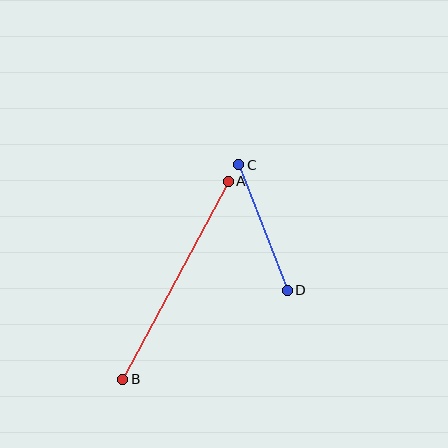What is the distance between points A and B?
The distance is approximately 224 pixels.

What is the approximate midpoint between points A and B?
The midpoint is at approximately (176, 280) pixels.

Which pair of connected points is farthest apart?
Points A and B are farthest apart.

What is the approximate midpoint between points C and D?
The midpoint is at approximately (263, 227) pixels.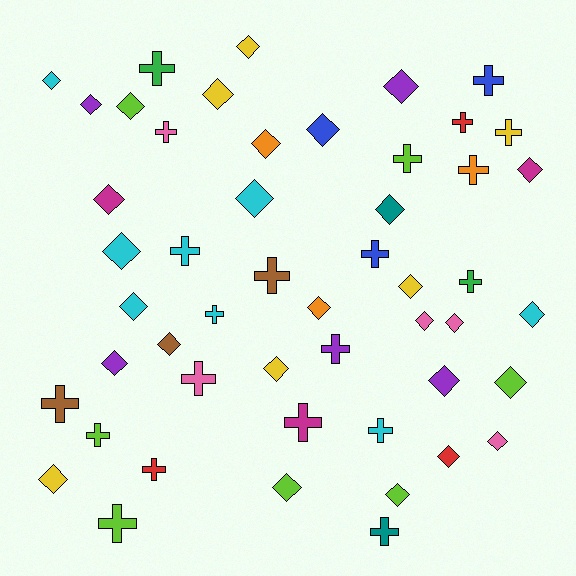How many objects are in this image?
There are 50 objects.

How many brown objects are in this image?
There are 3 brown objects.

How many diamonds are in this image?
There are 29 diamonds.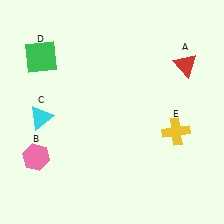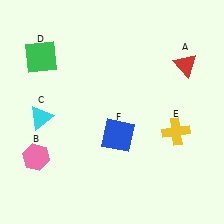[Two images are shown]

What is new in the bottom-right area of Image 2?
A blue square (F) was added in the bottom-right area of Image 2.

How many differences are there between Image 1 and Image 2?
There is 1 difference between the two images.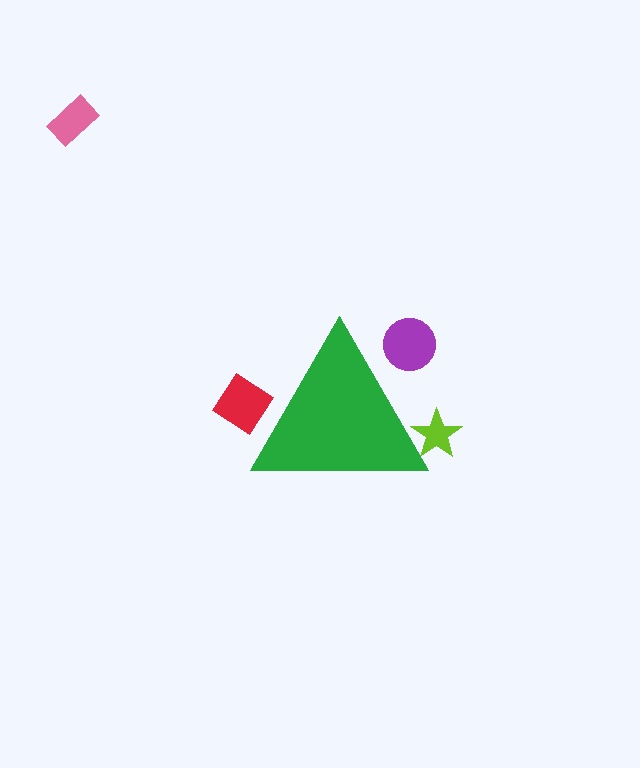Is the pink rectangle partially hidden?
No, the pink rectangle is fully visible.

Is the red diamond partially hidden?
Yes, the red diamond is partially hidden behind the green triangle.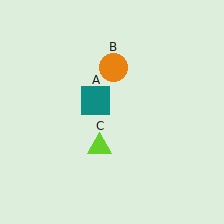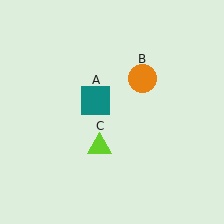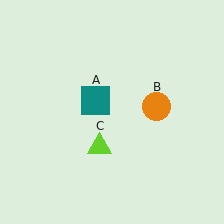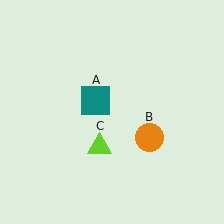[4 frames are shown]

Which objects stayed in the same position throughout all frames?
Teal square (object A) and lime triangle (object C) remained stationary.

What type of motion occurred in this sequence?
The orange circle (object B) rotated clockwise around the center of the scene.